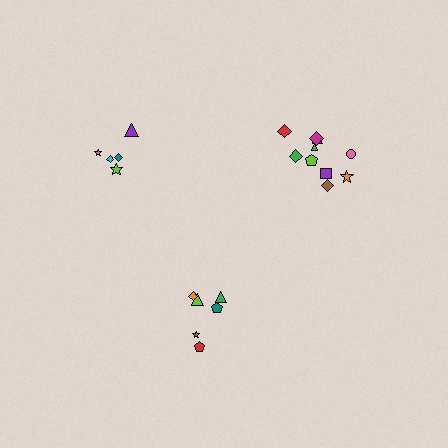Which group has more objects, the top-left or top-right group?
The top-right group.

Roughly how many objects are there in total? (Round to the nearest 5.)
Roughly 20 objects in total.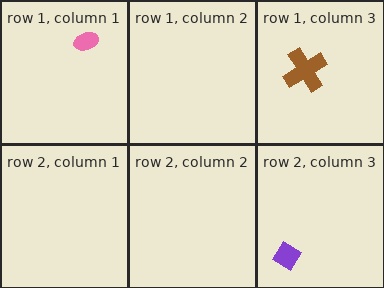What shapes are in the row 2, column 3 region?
The purple diamond.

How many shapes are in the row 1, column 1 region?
1.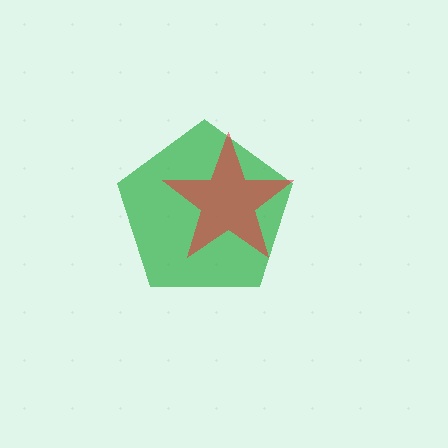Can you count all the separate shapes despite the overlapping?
Yes, there are 2 separate shapes.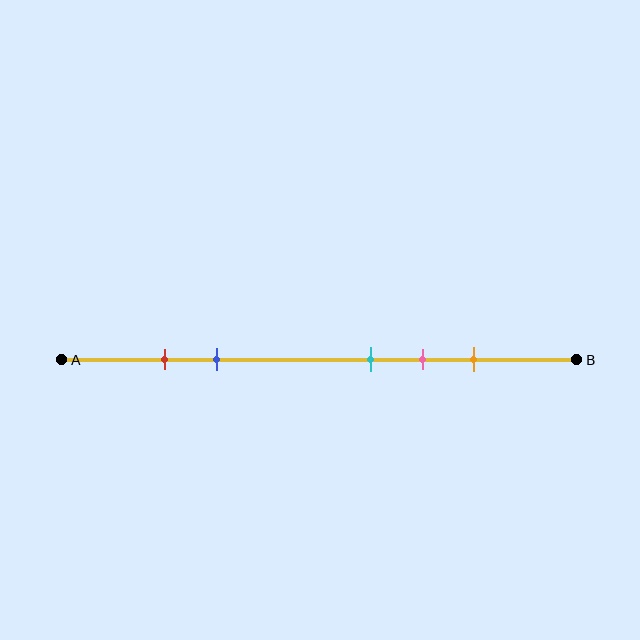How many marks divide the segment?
There are 5 marks dividing the segment.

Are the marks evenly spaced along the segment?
No, the marks are not evenly spaced.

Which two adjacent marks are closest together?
The red and blue marks are the closest adjacent pair.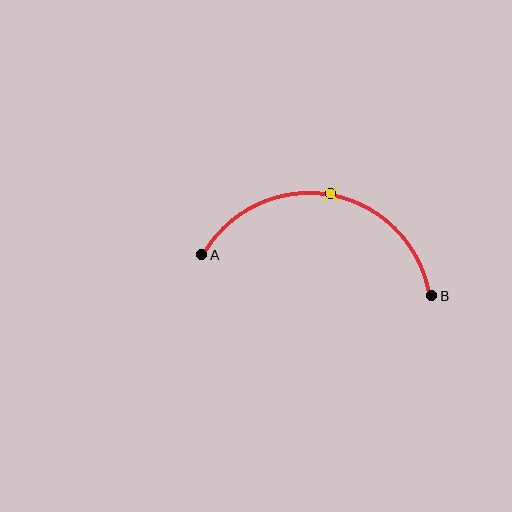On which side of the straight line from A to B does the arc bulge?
The arc bulges above the straight line connecting A and B.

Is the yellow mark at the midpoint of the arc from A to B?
Yes. The yellow mark lies on the arc at equal arc-length from both A and B — it is the arc midpoint.